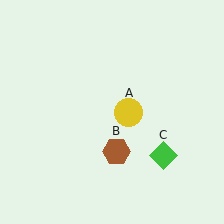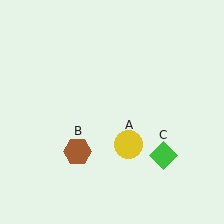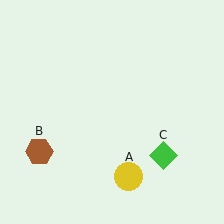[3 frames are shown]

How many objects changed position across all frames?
2 objects changed position: yellow circle (object A), brown hexagon (object B).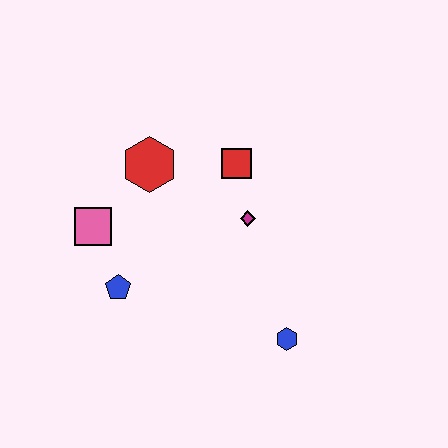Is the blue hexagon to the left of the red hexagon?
No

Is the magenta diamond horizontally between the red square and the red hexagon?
No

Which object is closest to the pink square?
The blue pentagon is closest to the pink square.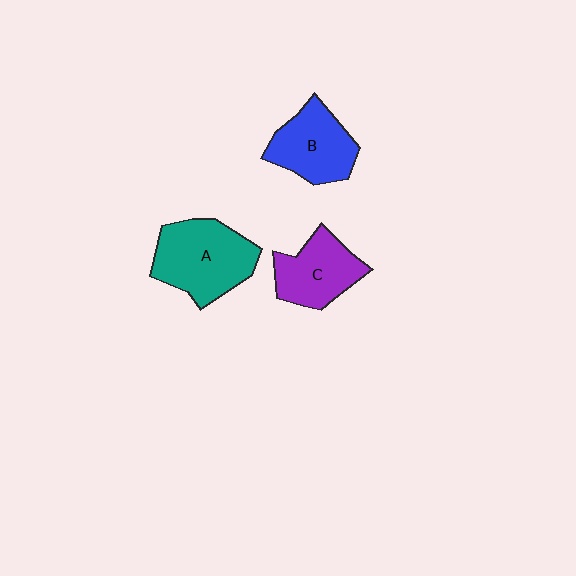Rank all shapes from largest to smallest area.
From largest to smallest: A (teal), B (blue), C (purple).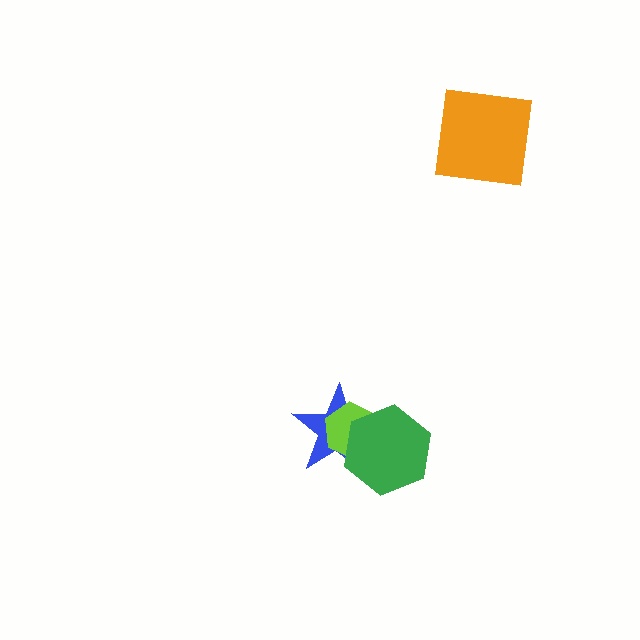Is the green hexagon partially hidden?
No, no other shape covers it.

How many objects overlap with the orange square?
0 objects overlap with the orange square.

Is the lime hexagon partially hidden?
Yes, it is partially covered by another shape.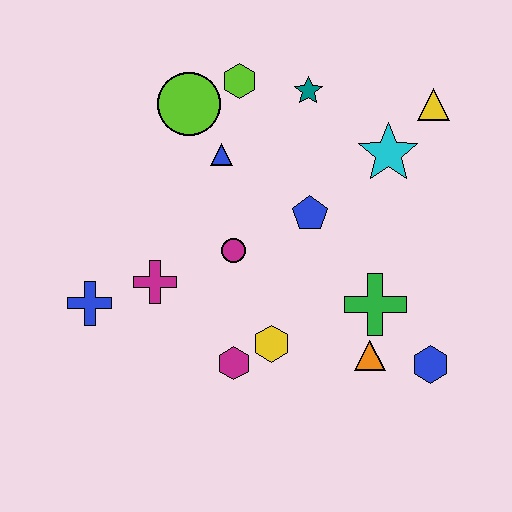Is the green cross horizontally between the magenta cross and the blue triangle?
No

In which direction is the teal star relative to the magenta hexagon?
The teal star is above the magenta hexagon.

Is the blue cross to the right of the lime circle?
No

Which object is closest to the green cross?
The orange triangle is closest to the green cross.